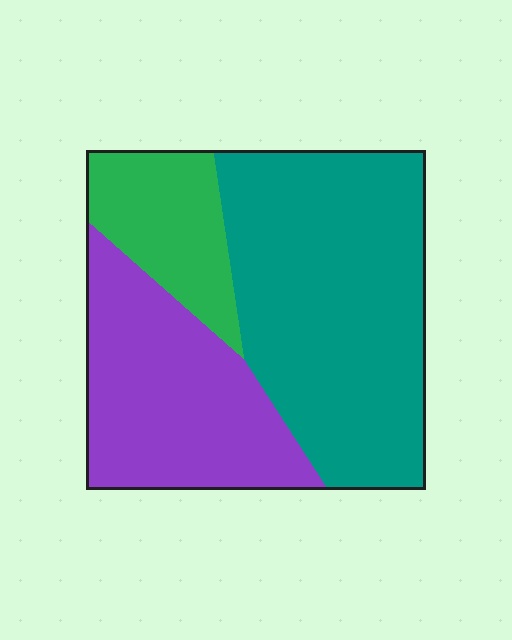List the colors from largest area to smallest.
From largest to smallest: teal, purple, green.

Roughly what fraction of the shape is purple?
Purple covers roughly 30% of the shape.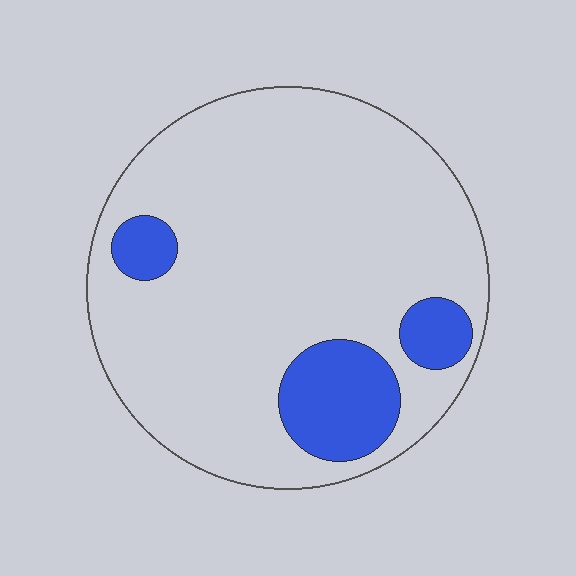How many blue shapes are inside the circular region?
3.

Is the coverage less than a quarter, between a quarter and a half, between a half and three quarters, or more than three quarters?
Less than a quarter.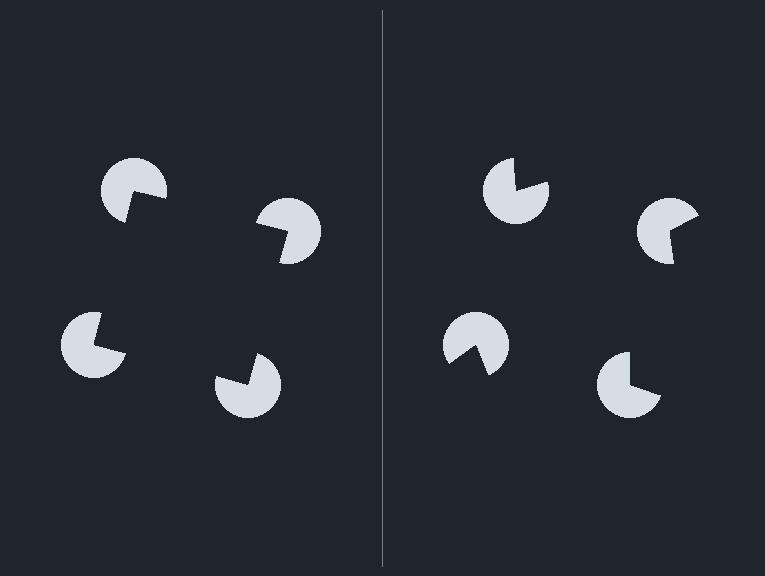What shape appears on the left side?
An illusory square.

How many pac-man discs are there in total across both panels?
8 — 4 on each side.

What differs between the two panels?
The pac-man discs are positioned identically on both sides; only the wedge orientations differ. On the left they align to a square; on the right they are misaligned.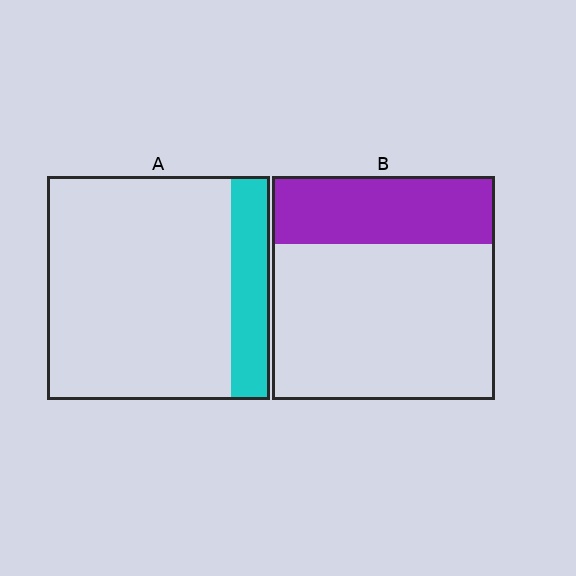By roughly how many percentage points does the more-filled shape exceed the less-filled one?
By roughly 15 percentage points (B over A).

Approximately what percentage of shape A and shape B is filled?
A is approximately 15% and B is approximately 30%.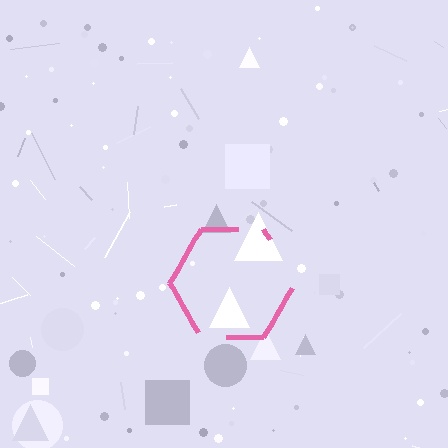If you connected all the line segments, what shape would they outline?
They would outline a hexagon.